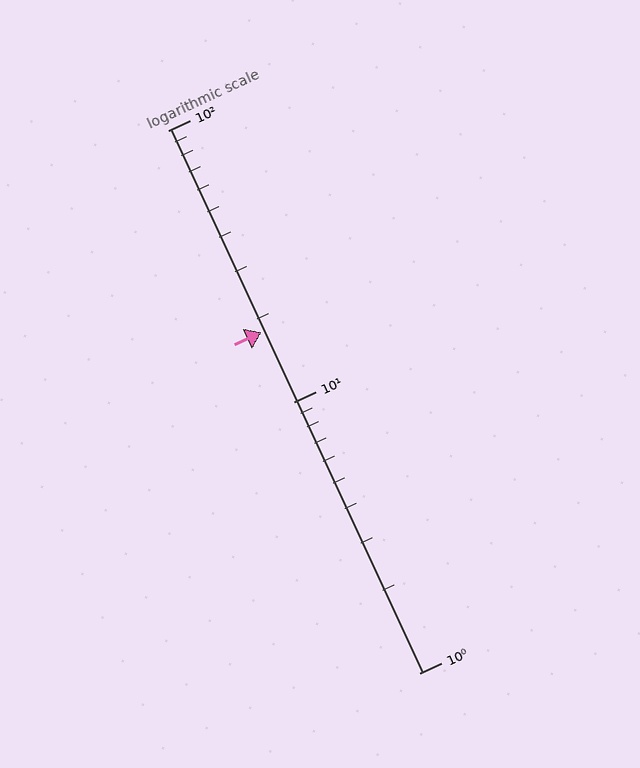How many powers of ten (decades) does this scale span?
The scale spans 2 decades, from 1 to 100.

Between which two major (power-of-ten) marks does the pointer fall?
The pointer is between 10 and 100.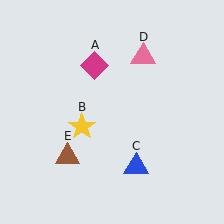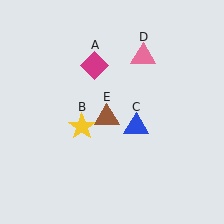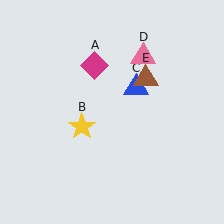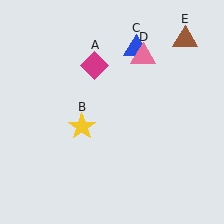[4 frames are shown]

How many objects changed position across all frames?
2 objects changed position: blue triangle (object C), brown triangle (object E).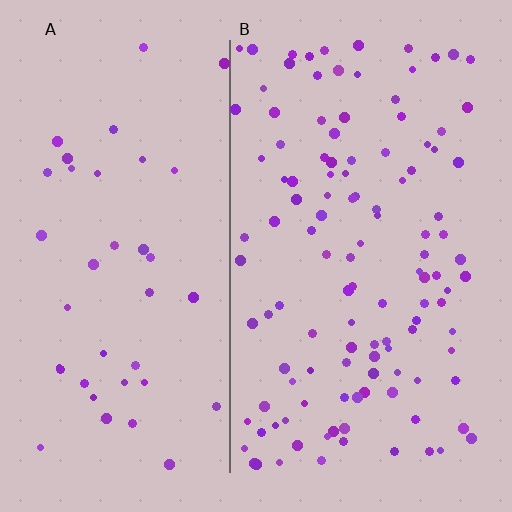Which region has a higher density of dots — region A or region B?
B (the right).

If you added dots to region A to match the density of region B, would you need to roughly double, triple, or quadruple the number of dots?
Approximately triple.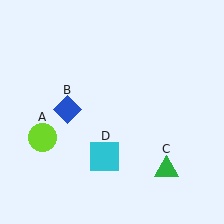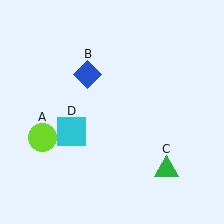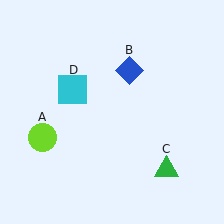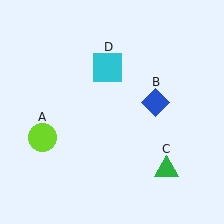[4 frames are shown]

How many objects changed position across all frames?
2 objects changed position: blue diamond (object B), cyan square (object D).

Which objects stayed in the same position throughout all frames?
Lime circle (object A) and green triangle (object C) remained stationary.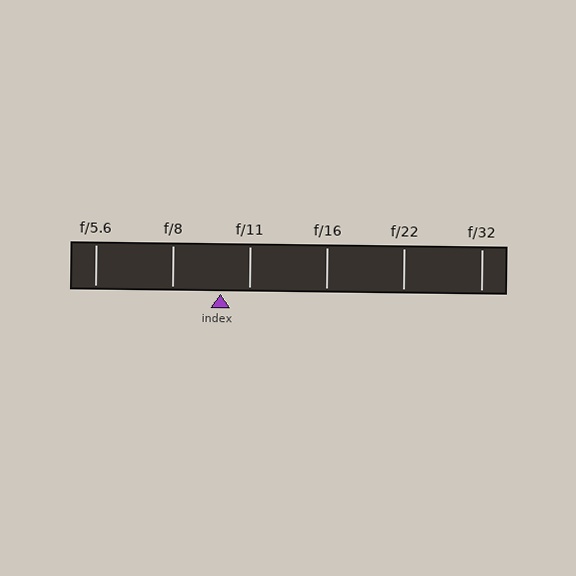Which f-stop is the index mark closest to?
The index mark is closest to f/11.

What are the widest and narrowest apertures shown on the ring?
The widest aperture shown is f/5.6 and the narrowest is f/32.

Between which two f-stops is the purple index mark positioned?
The index mark is between f/8 and f/11.